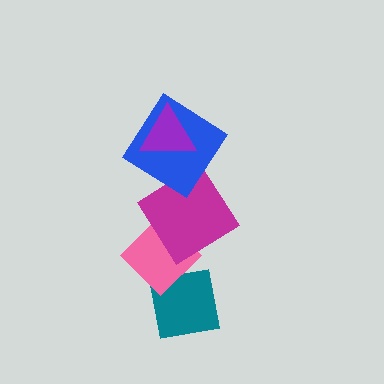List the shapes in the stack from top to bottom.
From top to bottom: the purple triangle, the blue diamond, the magenta diamond, the pink diamond, the teal square.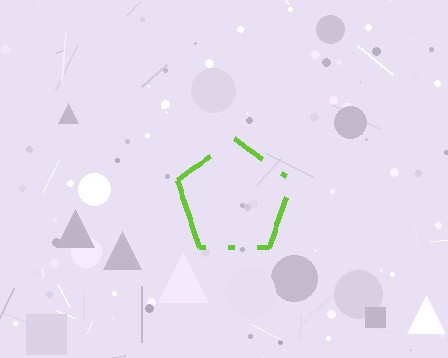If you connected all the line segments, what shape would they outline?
They would outline a pentagon.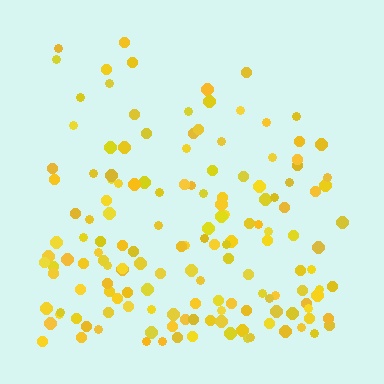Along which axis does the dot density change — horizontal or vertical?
Vertical.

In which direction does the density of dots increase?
From top to bottom, with the bottom side densest.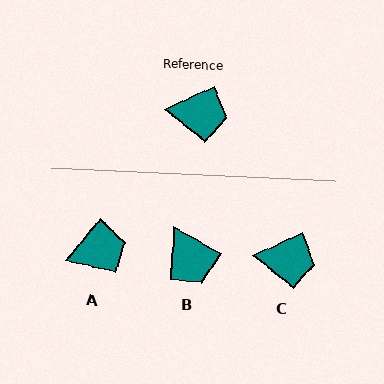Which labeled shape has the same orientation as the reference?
C.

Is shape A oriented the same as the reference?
No, it is off by about 26 degrees.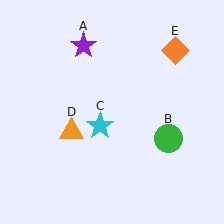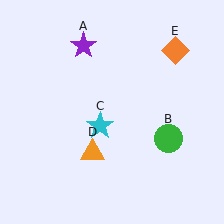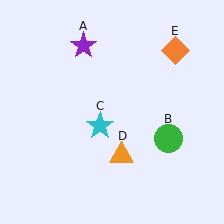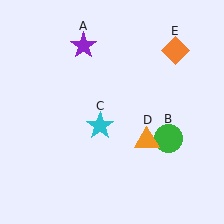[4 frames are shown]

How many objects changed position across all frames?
1 object changed position: orange triangle (object D).